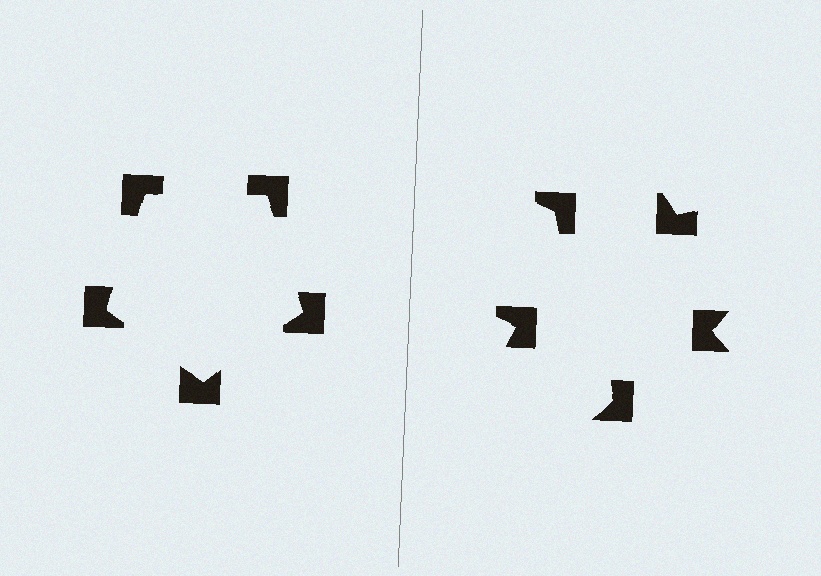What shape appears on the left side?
An illusory pentagon.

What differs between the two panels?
The notched squares are positioned identically on both sides; only the wedge orientations differ. On the left they align to a pentagon; on the right they are misaligned.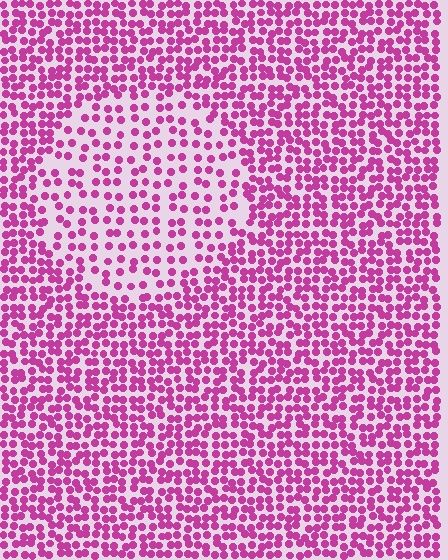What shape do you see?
I see a circle.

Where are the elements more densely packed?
The elements are more densely packed outside the circle boundary.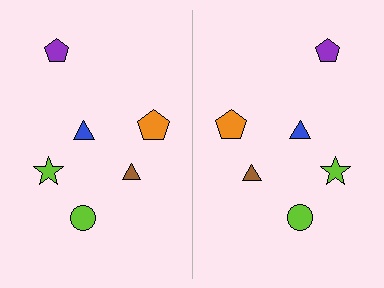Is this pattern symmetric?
Yes, this pattern has bilateral (reflection) symmetry.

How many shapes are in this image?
There are 12 shapes in this image.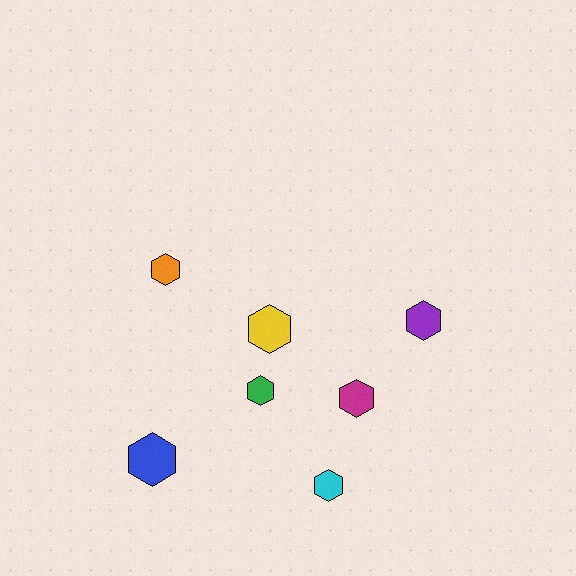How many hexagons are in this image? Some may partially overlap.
There are 7 hexagons.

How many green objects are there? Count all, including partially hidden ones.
There is 1 green object.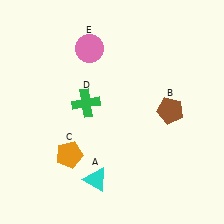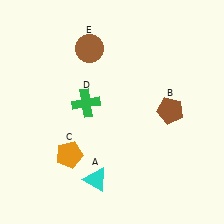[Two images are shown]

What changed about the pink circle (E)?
In Image 1, E is pink. In Image 2, it changed to brown.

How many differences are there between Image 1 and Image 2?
There is 1 difference between the two images.